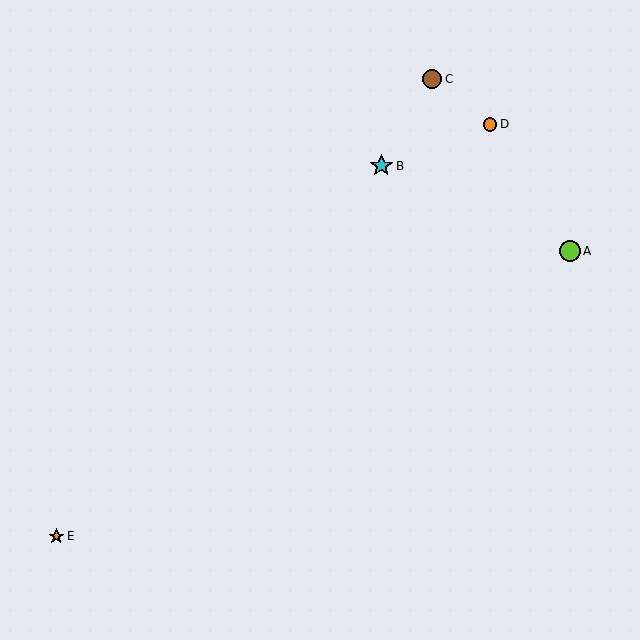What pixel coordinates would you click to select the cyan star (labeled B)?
Click at (381, 166) to select the cyan star B.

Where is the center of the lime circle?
The center of the lime circle is at (570, 251).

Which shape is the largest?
The cyan star (labeled B) is the largest.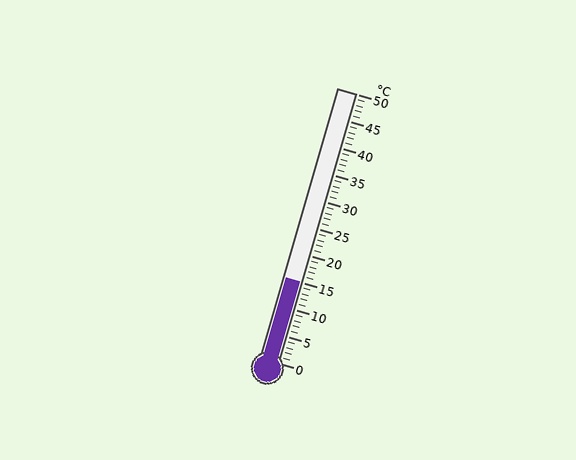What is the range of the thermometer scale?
The thermometer scale ranges from 0°C to 50°C.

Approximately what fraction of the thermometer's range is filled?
The thermometer is filled to approximately 30% of its range.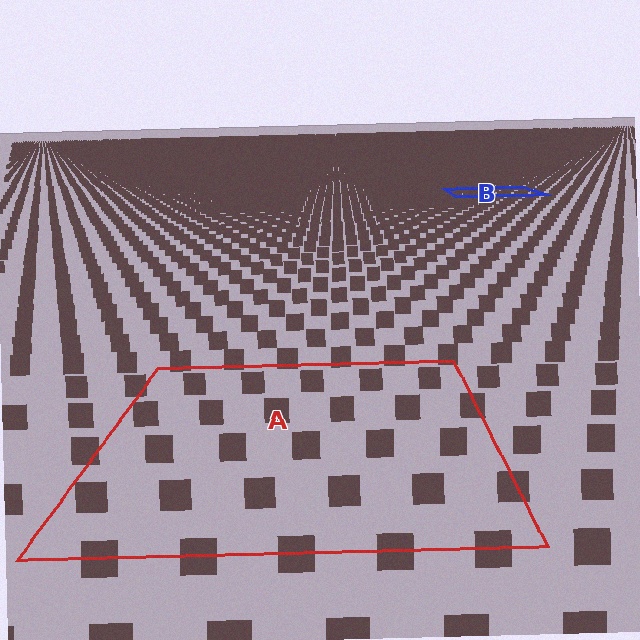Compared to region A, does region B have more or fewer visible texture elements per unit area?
Region B has more texture elements per unit area — they are packed more densely because it is farther away.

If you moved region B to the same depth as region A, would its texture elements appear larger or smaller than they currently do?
They would appear larger. At a closer depth, the same texture elements are projected at a bigger on-screen size.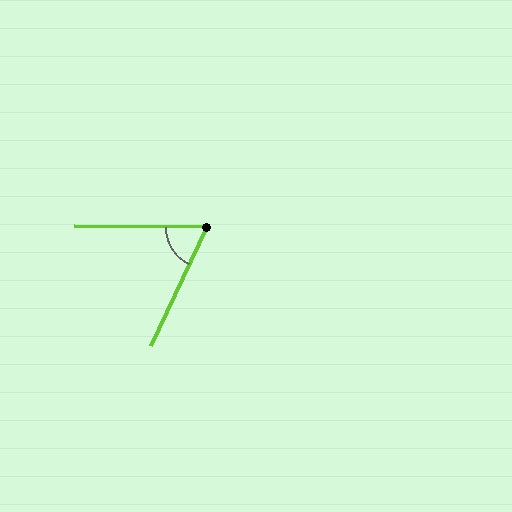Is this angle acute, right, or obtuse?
It is acute.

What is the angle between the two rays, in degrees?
Approximately 65 degrees.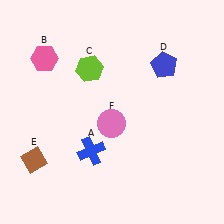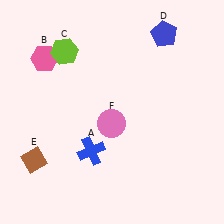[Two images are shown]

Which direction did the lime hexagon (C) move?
The lime hexagon (C) moved left.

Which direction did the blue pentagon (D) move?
The blue pentagon (D) moved up.